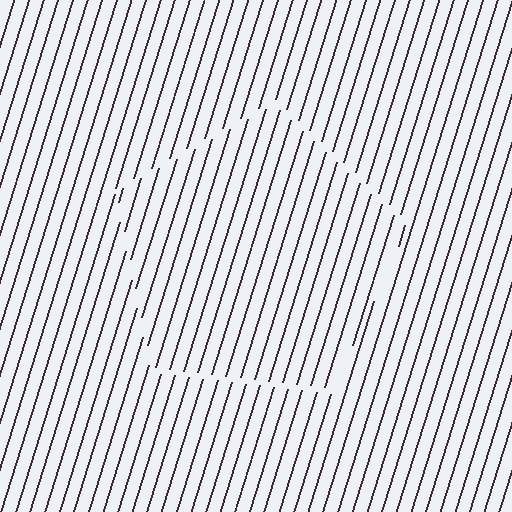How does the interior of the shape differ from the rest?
The interior of the shape contains the same grating, shifted by half a period — the contour is defined by the phase discontinuity where line-ends from the inner and outer gratings abut.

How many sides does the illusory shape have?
5 sides — the line-ends trace a pentagon.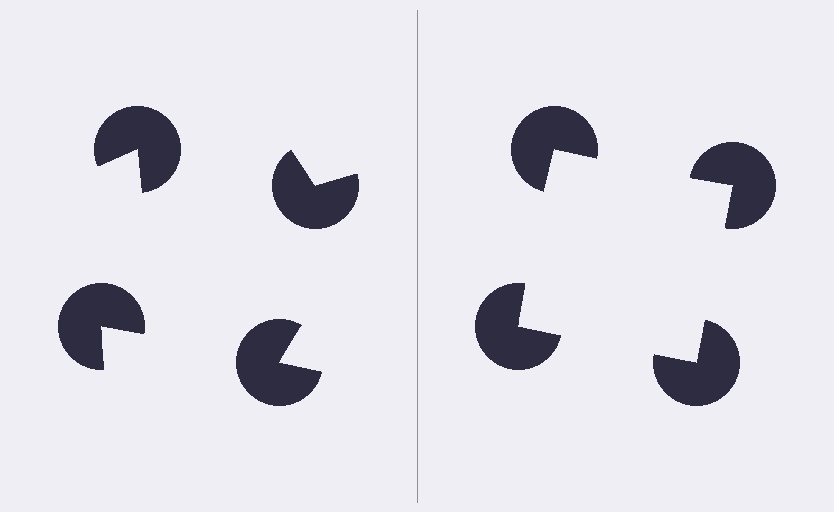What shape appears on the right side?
An illusory square.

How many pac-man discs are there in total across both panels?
8 — 4 on each side.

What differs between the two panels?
The pac-man discs are positioned identically on both sides; only the wedge orientations differ. On the right they align to a square; on the left they are misaligned.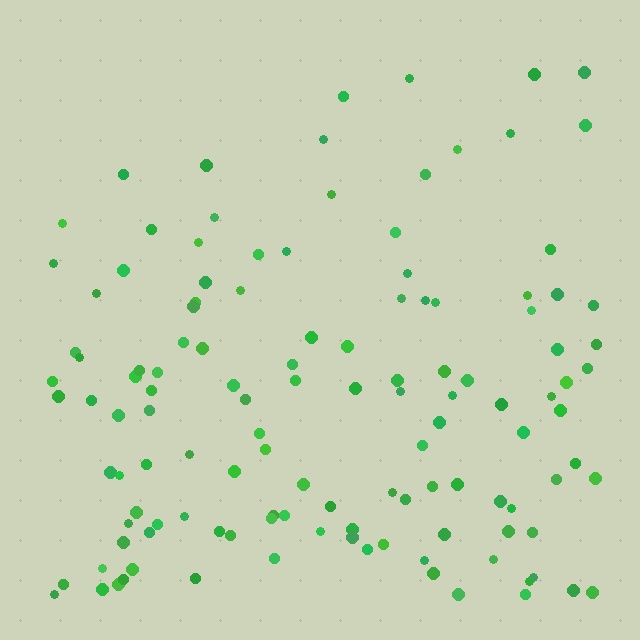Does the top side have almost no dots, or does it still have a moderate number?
Still a moderate number, just noticeably fewer than the bottom.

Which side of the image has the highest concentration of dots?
The bottom.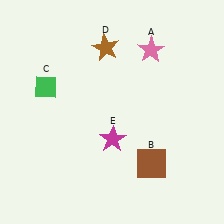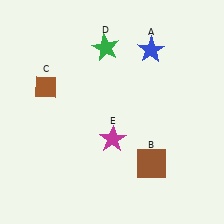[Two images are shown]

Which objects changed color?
A changed from pink to blue. C changed from green to brown. D changed from brown to green.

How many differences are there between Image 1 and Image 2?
There are 3 differences between the two images.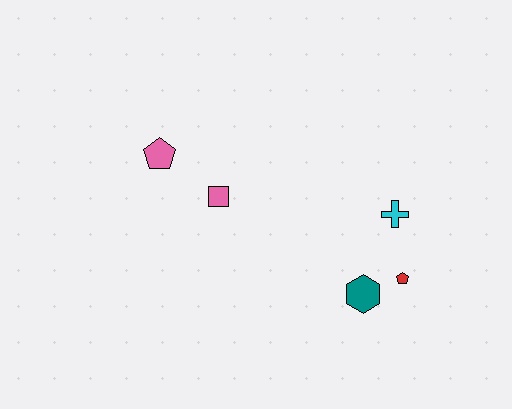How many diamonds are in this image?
There are no diamonds.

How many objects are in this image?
There are 5 objects.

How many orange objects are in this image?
There are no orange objects.